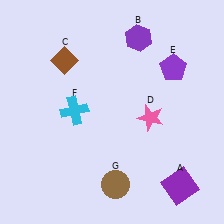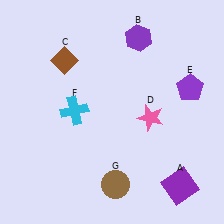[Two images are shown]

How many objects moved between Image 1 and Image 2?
1 object moved between the two images.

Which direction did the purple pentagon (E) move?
The purple pentagon (E) moved down.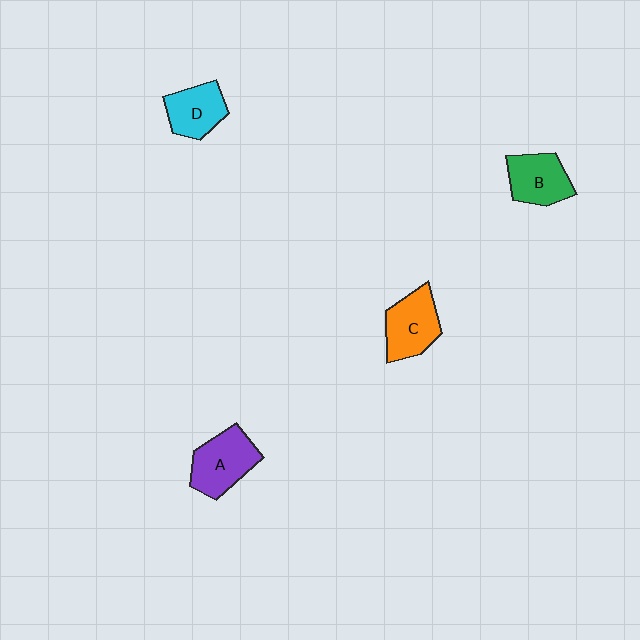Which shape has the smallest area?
Shape D (cyan).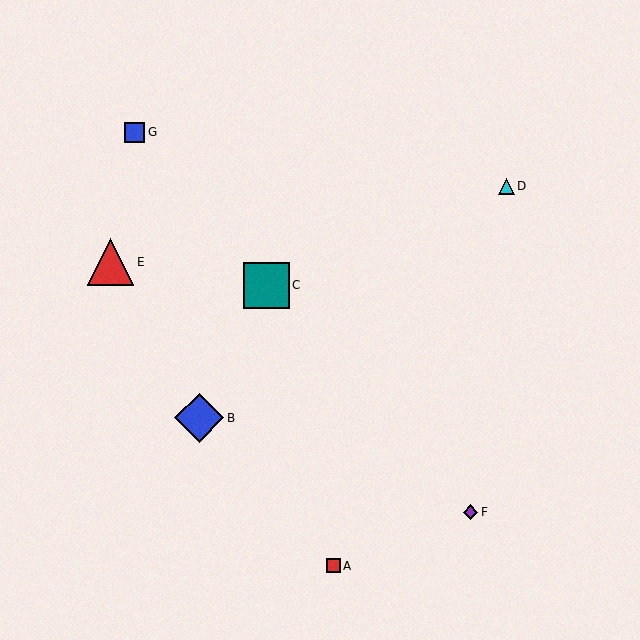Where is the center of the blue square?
The center of the blue square is at (135, 132).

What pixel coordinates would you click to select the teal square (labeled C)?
Click at (267, 285) to select the teal square C.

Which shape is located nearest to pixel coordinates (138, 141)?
The blue square (labeled G) at (135, 132) is nearest to that location.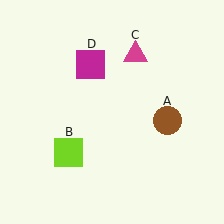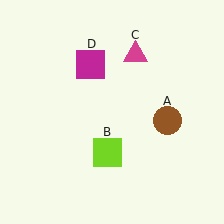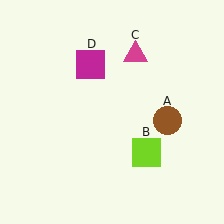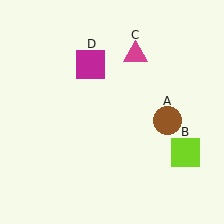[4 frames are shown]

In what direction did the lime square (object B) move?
The lime square (object B) moved right.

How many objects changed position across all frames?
1 object changed position: lime square (object B).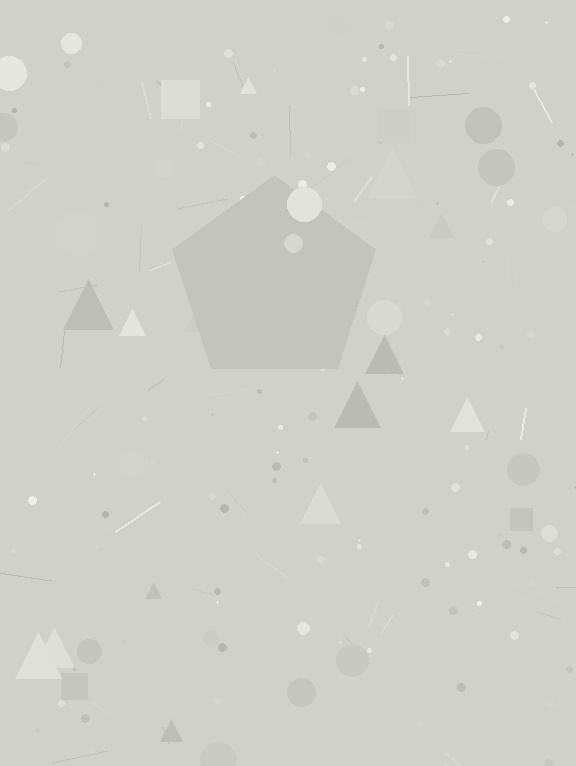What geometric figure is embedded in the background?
A pentagon is embedded in the background.